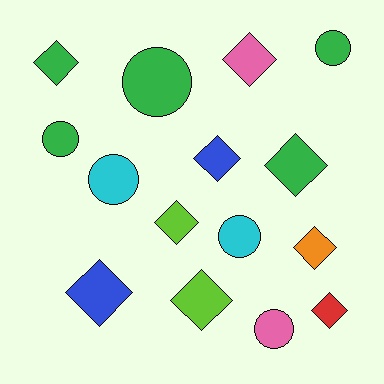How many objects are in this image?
There are 15 objects.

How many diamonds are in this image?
There are 9 diamonds.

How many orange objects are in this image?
There is 1 orange object.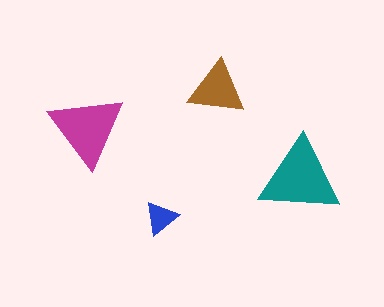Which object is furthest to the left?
The magenta triangle is leftmost.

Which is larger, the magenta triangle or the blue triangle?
The magenta one.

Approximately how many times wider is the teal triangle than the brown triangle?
About 1.5 times wider.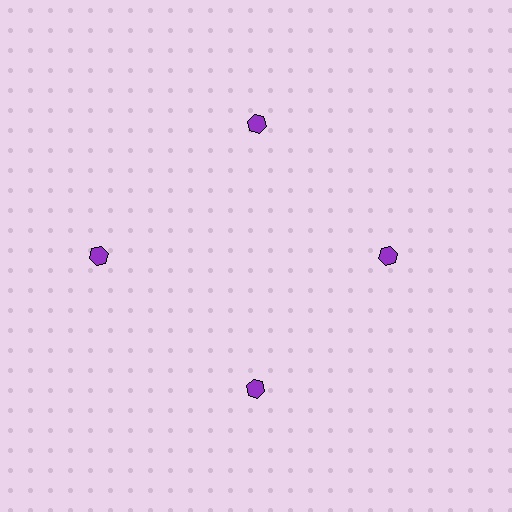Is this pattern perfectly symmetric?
No. The 4 purple hexagons are arranged in a ring, but one element near the 9 o'clock position is pushed outward from the center, breaking the 4-fold rotational symmetry.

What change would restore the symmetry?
The symmetry would be restored by moving it inward, back onto the ring so that all 4 hexagons sit at equal angles and equal distance from the center.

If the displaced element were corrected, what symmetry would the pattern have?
It would have 4-fold rotational symmetry — the pattern would map onto itself every 90 degrees.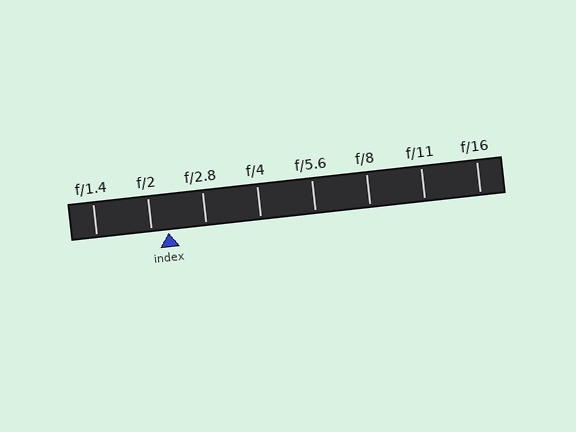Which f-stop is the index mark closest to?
The index mark is closest to f/2.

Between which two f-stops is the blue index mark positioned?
The index mark is between f/2 and f/2.8.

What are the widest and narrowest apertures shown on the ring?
The widest aperture shown is f/1.4 and the narrowest is f/16.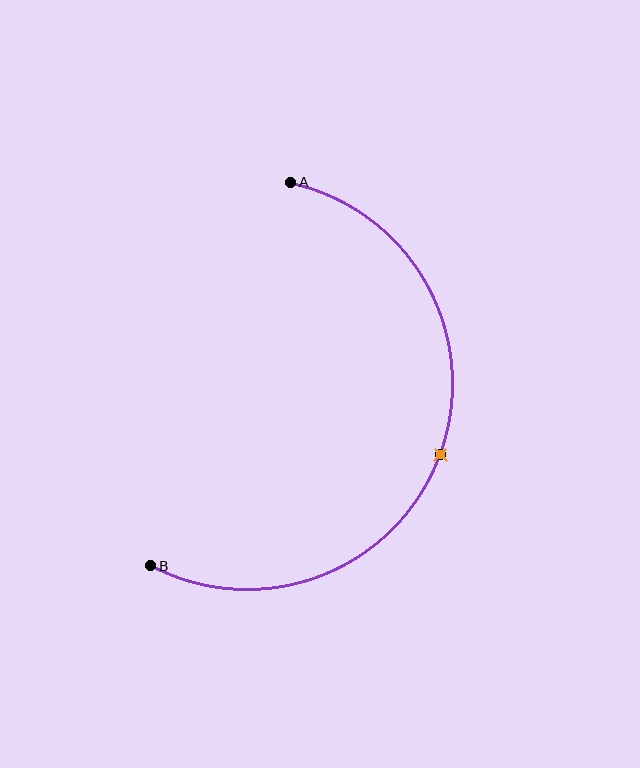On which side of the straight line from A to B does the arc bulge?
The arc bulges to the right of the straight line connecting A and B.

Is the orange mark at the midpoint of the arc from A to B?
Yes. The orange mark lies on the arc at equal arc-length from both A and B — it is the arc midpoint.